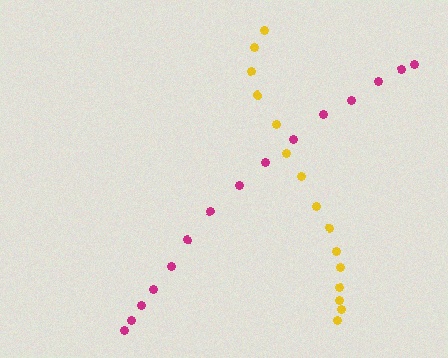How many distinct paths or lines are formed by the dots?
There are 2 distinct paths.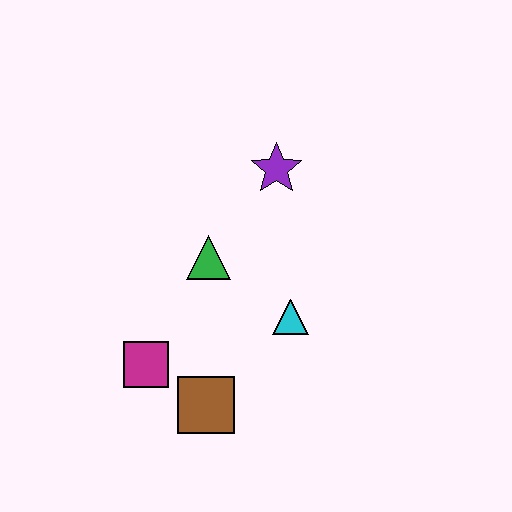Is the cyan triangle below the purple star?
Yes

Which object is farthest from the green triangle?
The brown square is farthest from the green triangle.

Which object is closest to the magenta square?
The brown square is closest to the magenta square.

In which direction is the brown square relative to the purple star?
The brown square is below the purple star.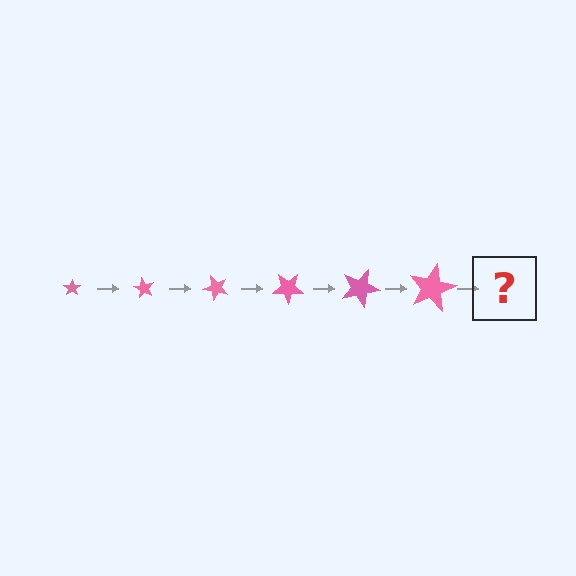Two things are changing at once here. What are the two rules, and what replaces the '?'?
The two rules are that the star grows larger each step and it rotates 60 degrees each step. The '?' should be a star, larger than the previous one and rotated 360 degrees from the start.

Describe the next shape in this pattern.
It should be a star, larger than the previous one and rotated 360 degrees from the start.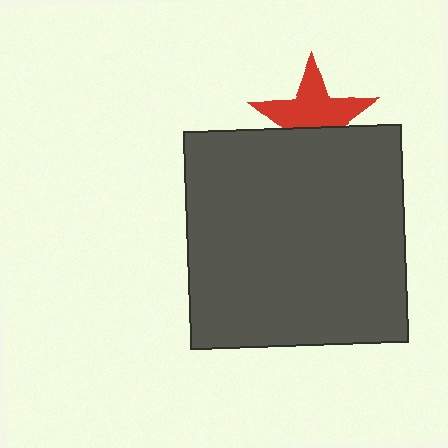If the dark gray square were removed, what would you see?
You would see the complete red star.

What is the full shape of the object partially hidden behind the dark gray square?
The partially hidden object is a red star.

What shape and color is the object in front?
The object in front is a dark gray square.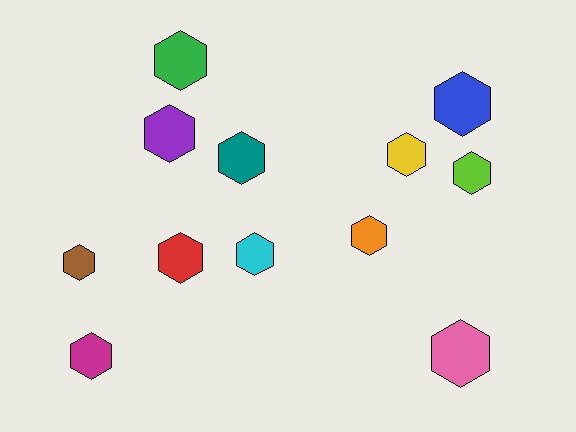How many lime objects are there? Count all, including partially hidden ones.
There is 1 lime object.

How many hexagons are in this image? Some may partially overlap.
There are 12 hexagons.